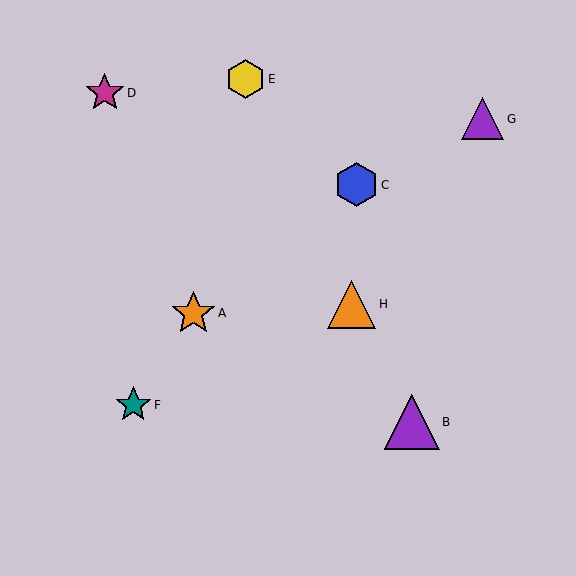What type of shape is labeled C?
Shape C is a blue hexagon.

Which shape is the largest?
The purple triangle (labeled B) is the largest.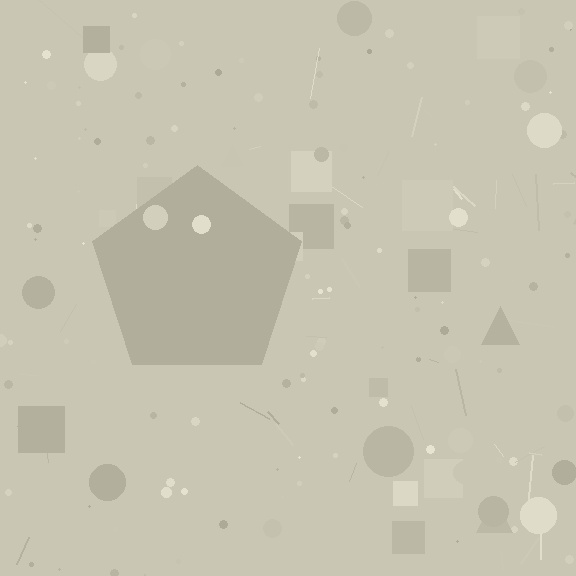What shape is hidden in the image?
A pentagon is hidden in the image.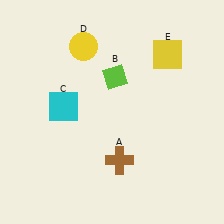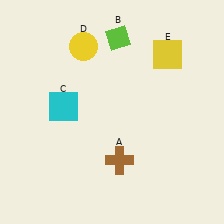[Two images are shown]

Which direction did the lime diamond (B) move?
The lime diamond (B) moved up.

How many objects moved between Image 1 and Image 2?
1 object moved between the two images.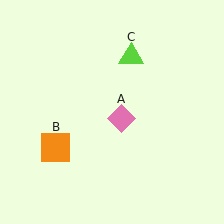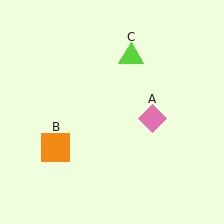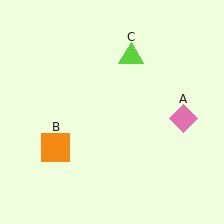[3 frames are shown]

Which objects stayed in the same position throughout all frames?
Orange square (object B) and lime triangle (object C) remained stationary.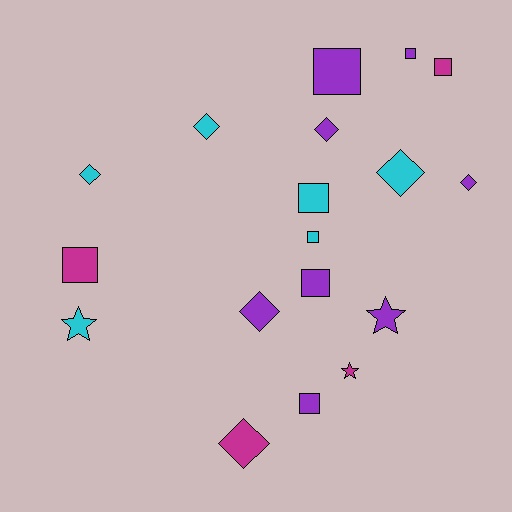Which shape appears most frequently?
Square, with 8 objects.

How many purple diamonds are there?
There are 3 purple diamonds.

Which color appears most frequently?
Purple, with 8 objects.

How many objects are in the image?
There are 18 objects.